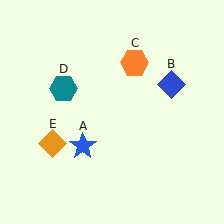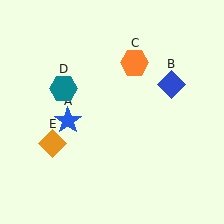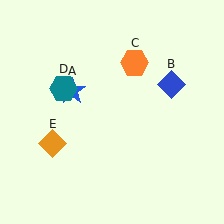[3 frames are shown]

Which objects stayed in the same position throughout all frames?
Blue diamond (object B) and orange hexagon (object C) and teal hexagon (object D) and orange diamond (object E) remained stationary.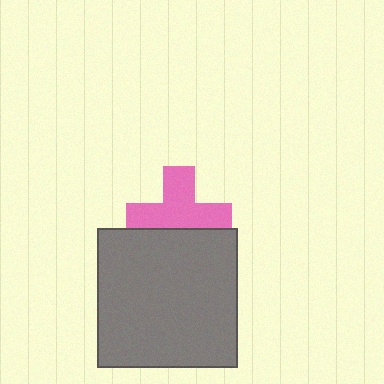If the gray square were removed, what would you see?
You would see the complete pink cross.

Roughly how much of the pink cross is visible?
About half of it is visible (roughly 65%).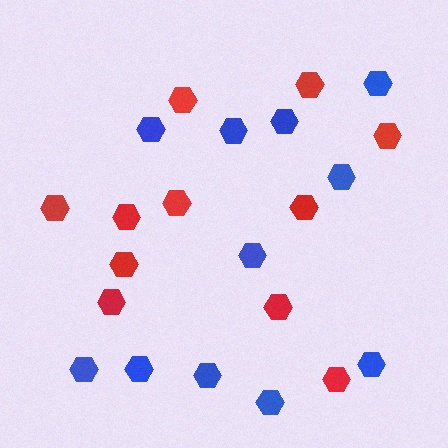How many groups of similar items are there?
There are 2 groups: one group of red hexagons (11) and one group of blue hexagons (11).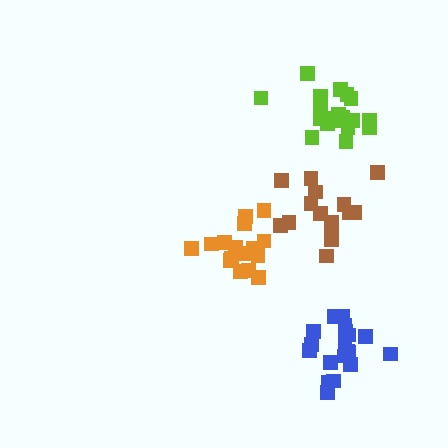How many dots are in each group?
Group 1: 16 dots, Group 2: 15 dots, Group 3: 19 dots, Group 4: 19 dots (69 total).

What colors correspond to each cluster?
The clusters are colored: orange, brown, lime, blue.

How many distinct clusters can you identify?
There are 4 distinct clusters.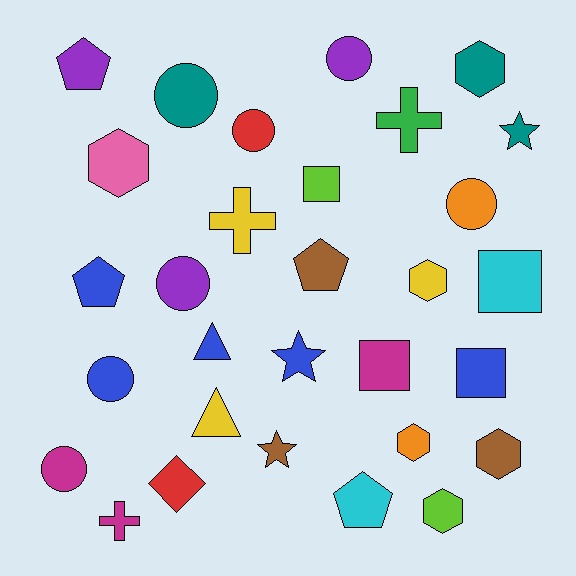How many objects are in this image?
There are 30 objects.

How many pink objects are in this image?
There is 1 pink object.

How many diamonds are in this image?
There is 1 diamond.